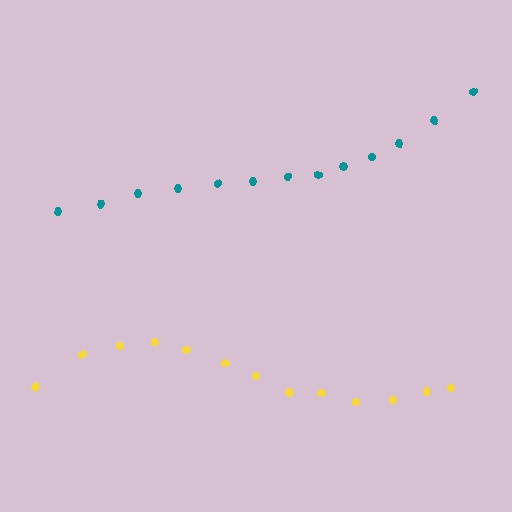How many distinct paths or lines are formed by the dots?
There are 2 distinct paths.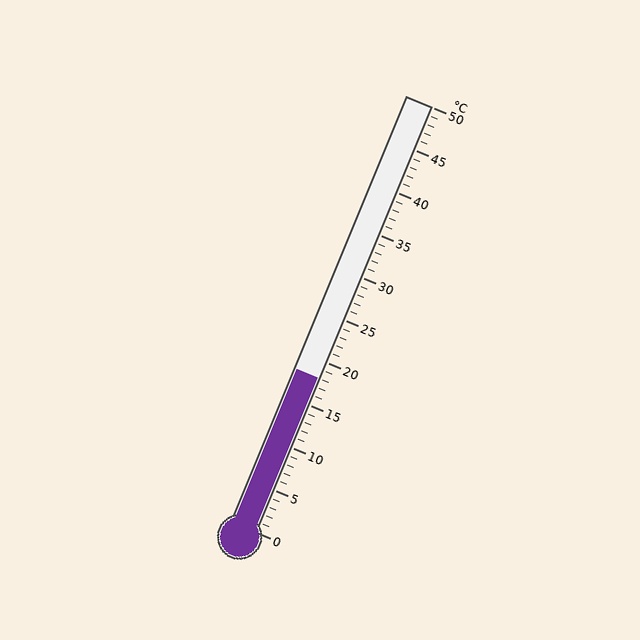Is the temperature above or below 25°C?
The temperature is below 25°C.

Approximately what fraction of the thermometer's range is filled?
The thermometer is filled to approximately 35% of its range.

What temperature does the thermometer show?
The thermometer shows approximately 18°C.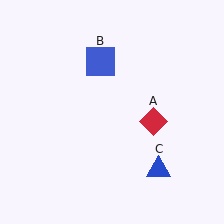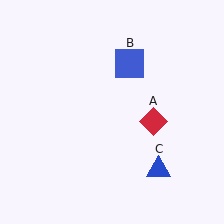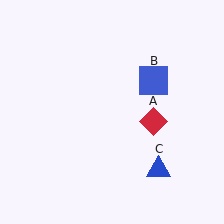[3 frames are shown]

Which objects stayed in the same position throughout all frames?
Red diamond (object A) and blue triangle (object C) remained stationary.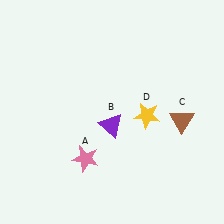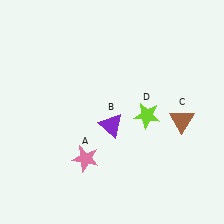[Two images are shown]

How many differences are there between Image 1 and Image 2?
There is 1 difference between the two images.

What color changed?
The star (D) changed from yellow in Image 1 to lime in Image 2.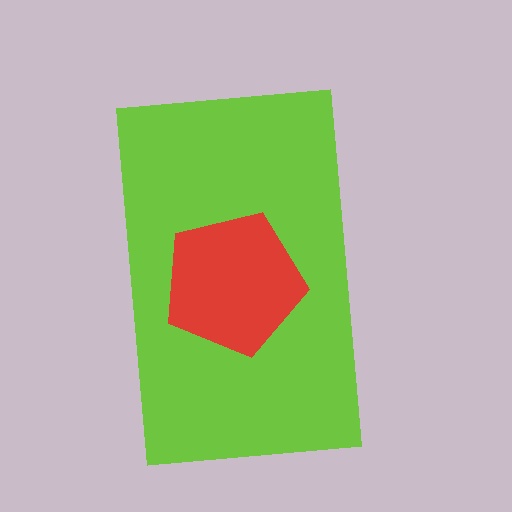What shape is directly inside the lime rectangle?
The red pentagon.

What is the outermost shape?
The lime rectangle.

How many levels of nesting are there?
2.